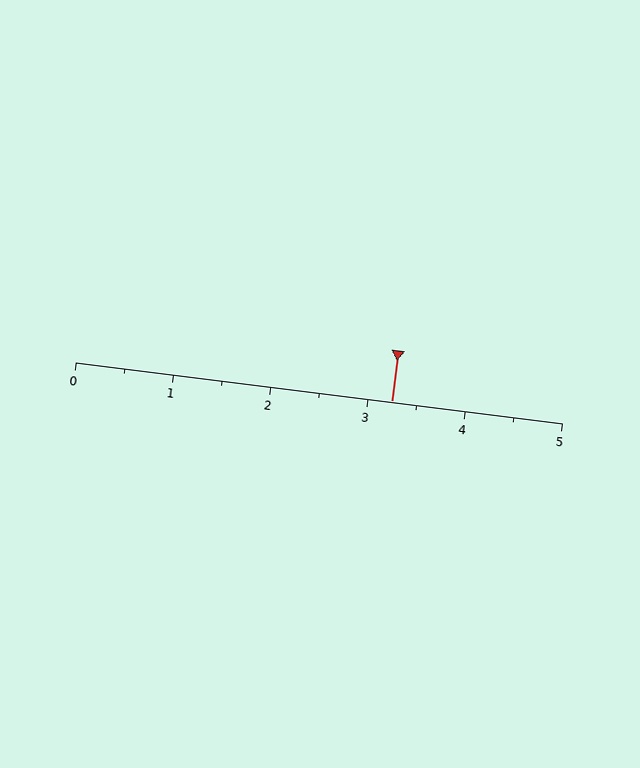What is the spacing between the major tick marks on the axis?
The major ticks are spaced 1 apart.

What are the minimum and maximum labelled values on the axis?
The axis runs from 0 to 5.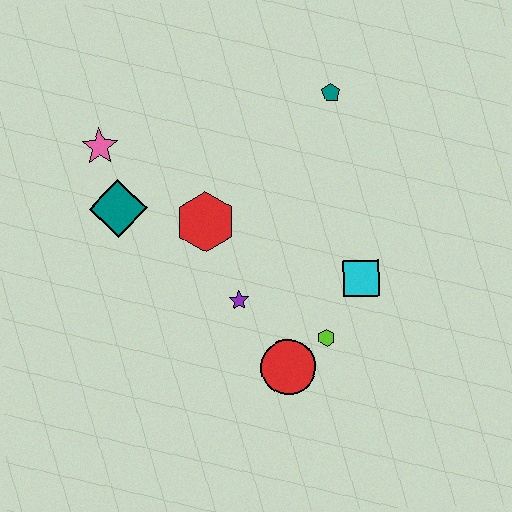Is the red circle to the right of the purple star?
Yes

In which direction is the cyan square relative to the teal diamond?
The cyan square is to the right of the teal diamond.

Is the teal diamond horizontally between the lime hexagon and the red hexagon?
No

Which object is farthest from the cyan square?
The pink star is farthest from the cyan square.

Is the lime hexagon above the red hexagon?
No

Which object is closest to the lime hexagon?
The red circle is closest to the lime hexagon.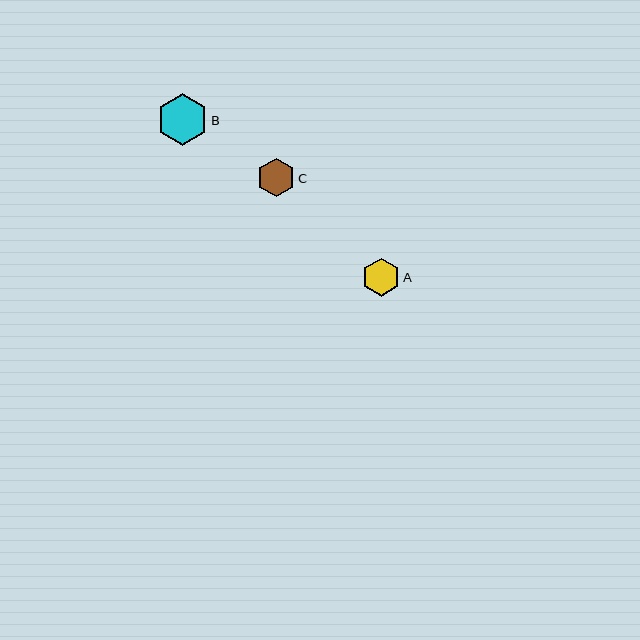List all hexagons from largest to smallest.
From largest to smallest: B, C, A.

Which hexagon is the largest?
Hexagon B is the largest with a size of approximately 51 pixels.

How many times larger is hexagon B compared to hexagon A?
Hexagon B is approximately 1.4 times the size of hexagon A.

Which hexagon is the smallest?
Hexagon A is the smallest with a size of approximately 38 pixels.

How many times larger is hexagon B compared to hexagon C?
Hexagon B is approximately 1.3 times the size of hexagon C.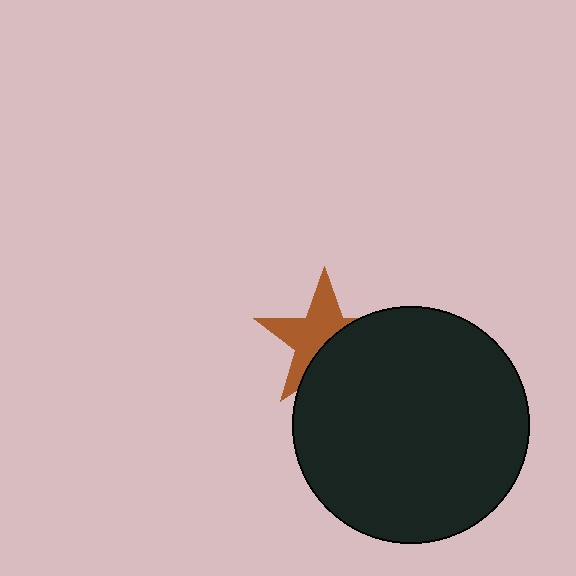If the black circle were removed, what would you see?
You would see the complete brown star.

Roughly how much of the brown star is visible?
About half of it is visible (roughly 56%).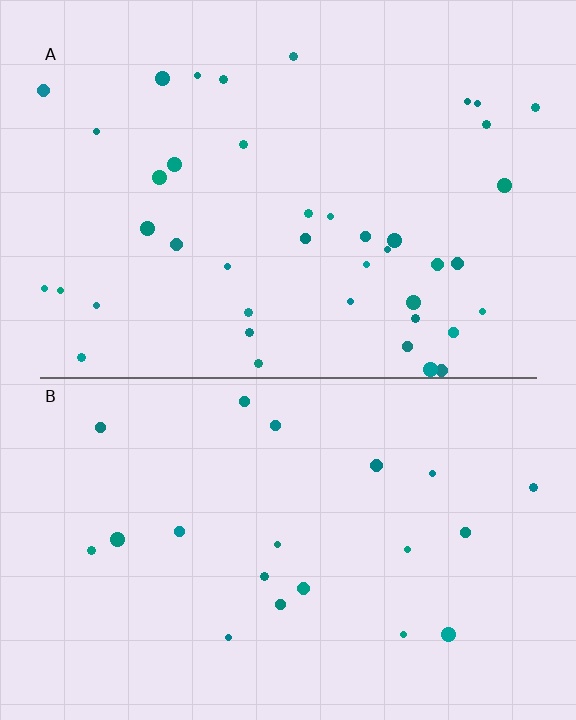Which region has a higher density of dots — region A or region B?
A (the top).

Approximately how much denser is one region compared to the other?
Approximately 2.0× — region A over region B.